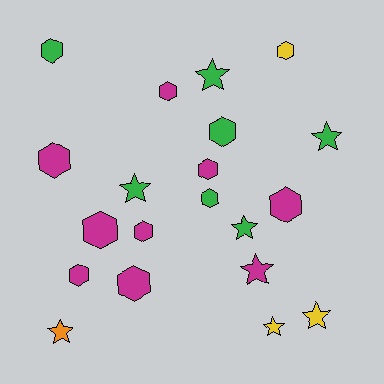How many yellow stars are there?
There are 2 yellow stars.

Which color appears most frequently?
Magenta, with 9 objects.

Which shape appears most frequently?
Hexagon, with 12 objects.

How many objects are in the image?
There are 20 objects.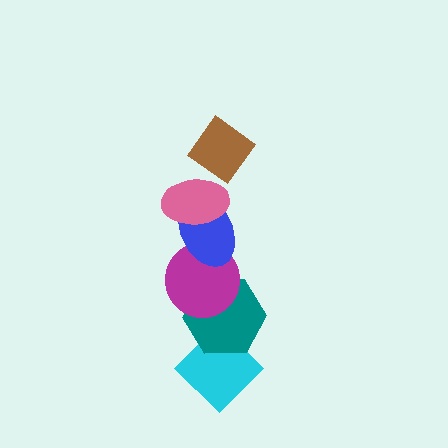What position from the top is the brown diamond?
The brown diamond is 1st from the top.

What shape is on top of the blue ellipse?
The pink ellipse is on top of the blue ellipse.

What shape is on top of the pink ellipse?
The brown diamond is on top of the pink ellipse.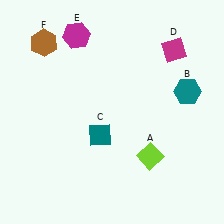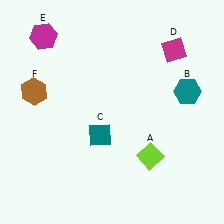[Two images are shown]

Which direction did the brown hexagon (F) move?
The brown hexagon (F) moved down.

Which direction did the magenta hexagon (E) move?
The magenta hexagon (E) moved left.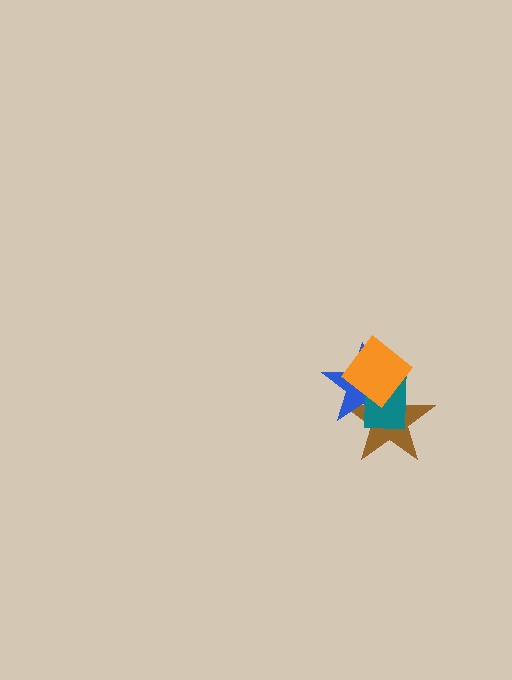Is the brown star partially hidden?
Yes, it is partially covered by another shape.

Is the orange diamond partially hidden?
No, no other shape covers it.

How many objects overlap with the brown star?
3 objects overlap with the brown star.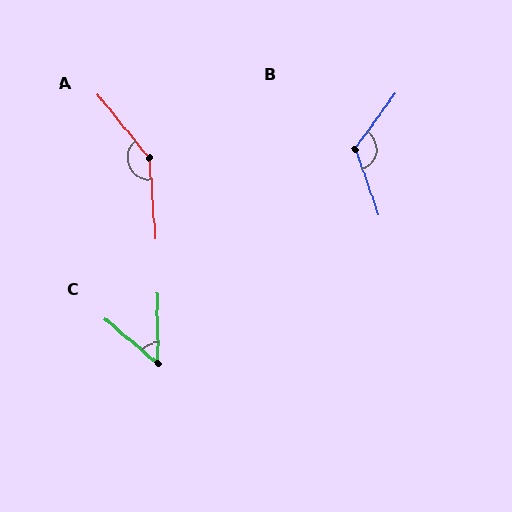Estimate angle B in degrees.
Approximately 125 degrees.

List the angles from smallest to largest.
C (49°), B (125°), A (145°).